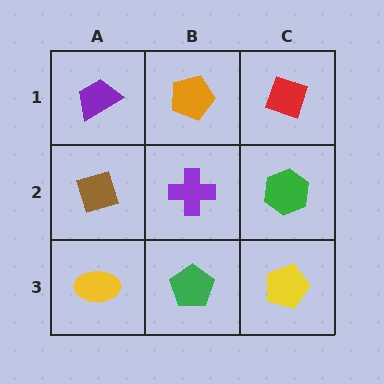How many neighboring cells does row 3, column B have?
3.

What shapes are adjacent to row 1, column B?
A purple cross (row 2, column B), a purple trapezoid (row 1, column A), a red diamond (row 1, column C).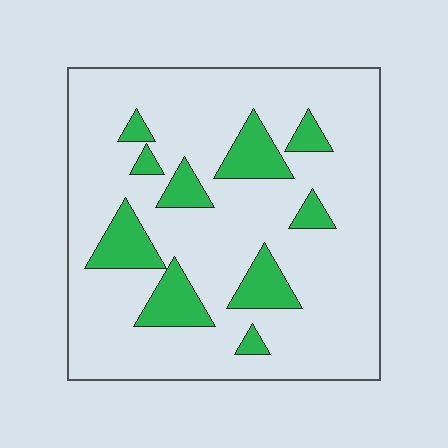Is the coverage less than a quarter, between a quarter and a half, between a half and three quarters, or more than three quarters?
Less than a quarter.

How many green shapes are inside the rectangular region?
10.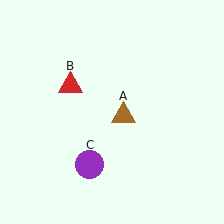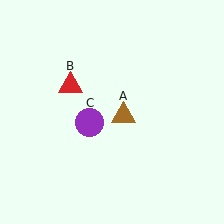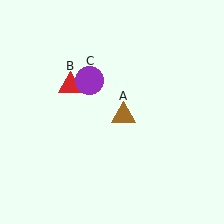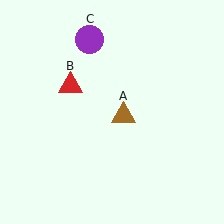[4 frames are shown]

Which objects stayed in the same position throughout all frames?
Brown triangle (object A) and red triangle (object B) remained stationary.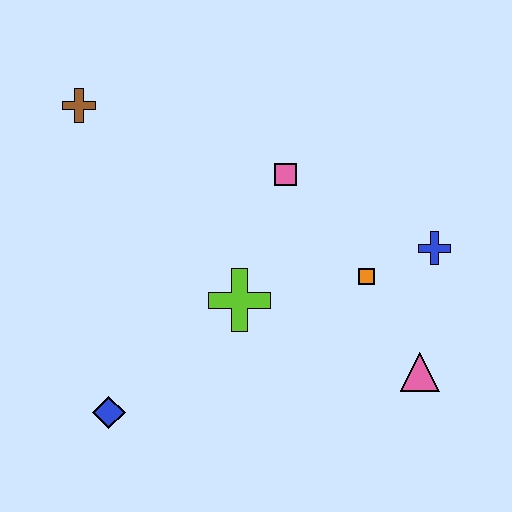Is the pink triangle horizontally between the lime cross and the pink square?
No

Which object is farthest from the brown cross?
The pink triangle is farthest from the brown cross.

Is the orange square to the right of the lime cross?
Yes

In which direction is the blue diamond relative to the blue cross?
The blue diamond is to the left of the blue cross.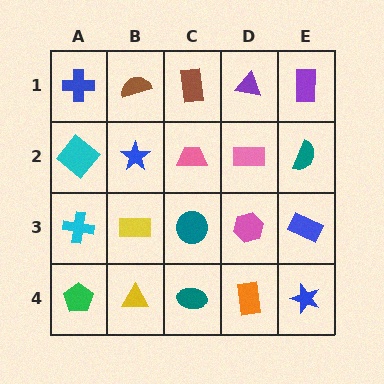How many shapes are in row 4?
5 shapes.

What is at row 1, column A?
A blue cross.